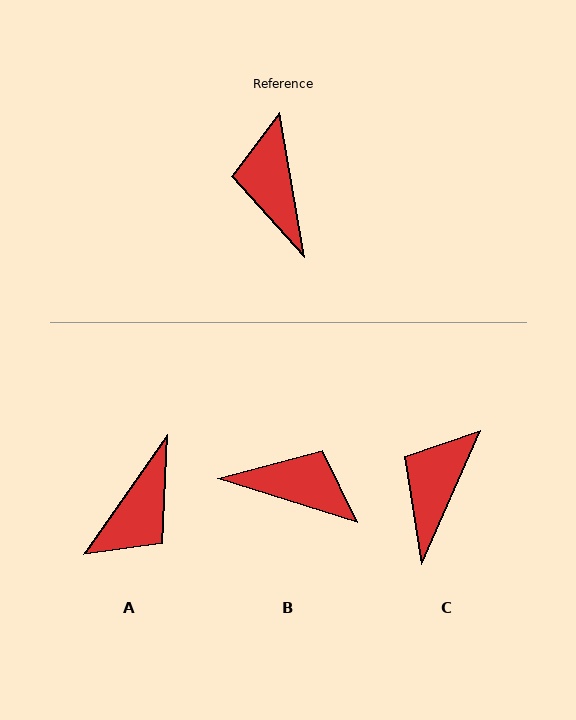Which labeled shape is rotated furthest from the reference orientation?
A, about 136 degrees away.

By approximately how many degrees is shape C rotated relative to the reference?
Approximately 33 degrees clockwise.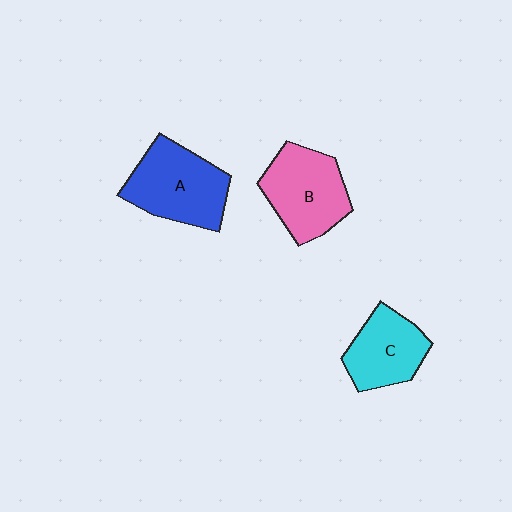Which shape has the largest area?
Shape A (blue).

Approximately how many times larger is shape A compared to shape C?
Approximately 1.3 times.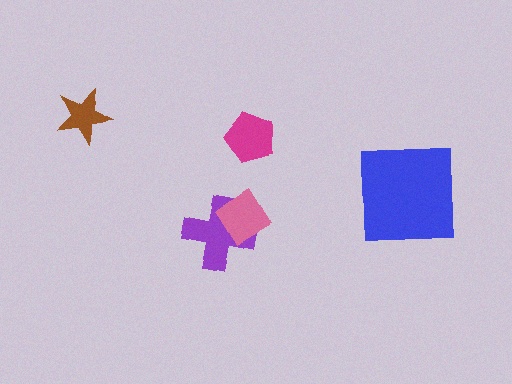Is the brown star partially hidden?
No, no other shape covers it.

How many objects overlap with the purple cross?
1 object overlaps with the purple cross.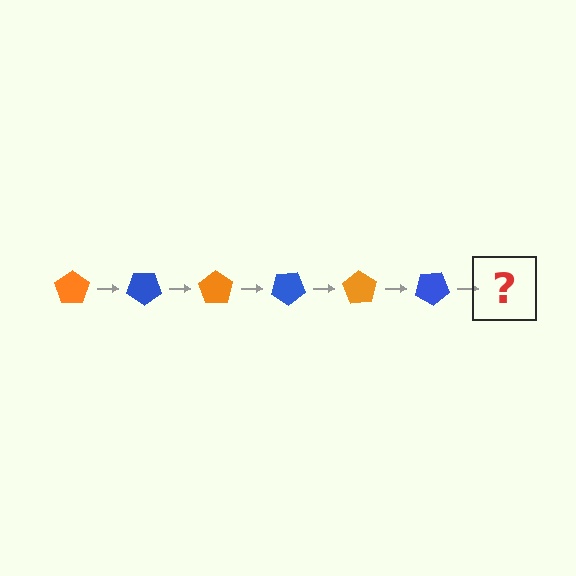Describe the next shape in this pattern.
It should be an orange pentagon, rotated 210 degrees from the start.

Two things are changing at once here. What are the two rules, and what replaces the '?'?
The two rules are that it rotates 35 degrees each step and the color cycles through orange and blue. The '?' should be an orange pentagon, rotated 210 degrees from the start.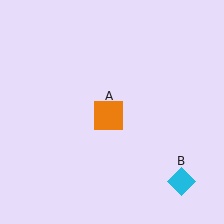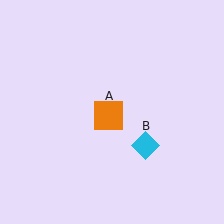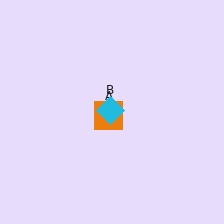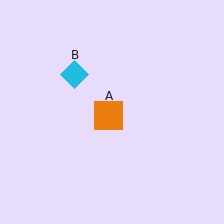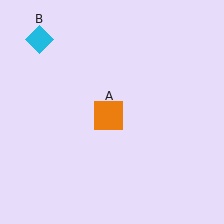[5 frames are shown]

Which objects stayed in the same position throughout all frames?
Orange square (object A) remained stationary.